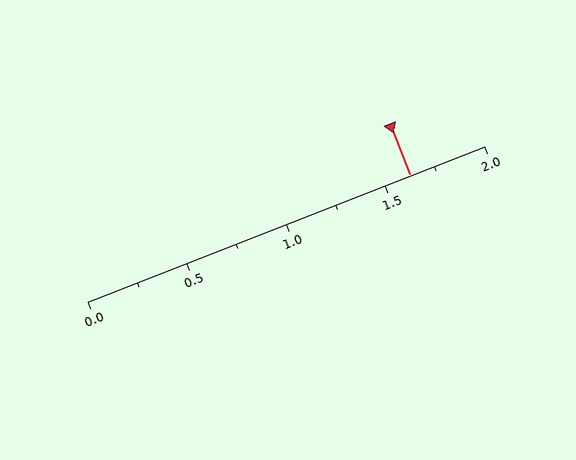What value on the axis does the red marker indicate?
The marker indicates approximately 1.62.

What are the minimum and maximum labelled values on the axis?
The axis runs from 0.0 to 2.0.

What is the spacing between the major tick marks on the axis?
The major ticks are spaced 0.5 apart.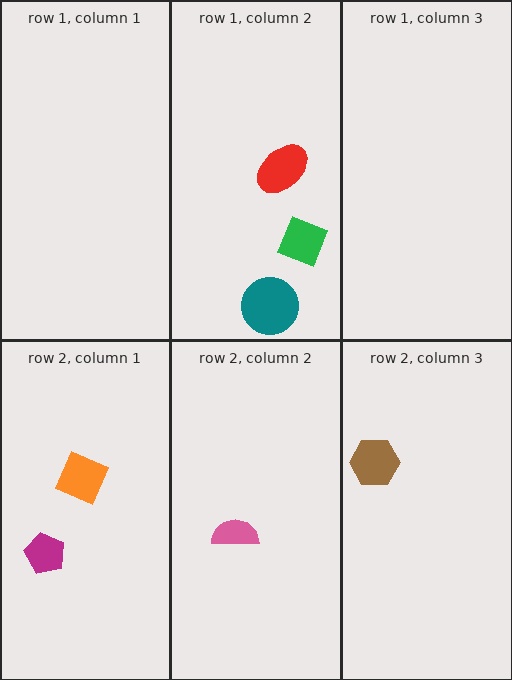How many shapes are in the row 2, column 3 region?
1.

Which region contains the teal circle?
The row 1, column 2 region.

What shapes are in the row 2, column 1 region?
The magenta pentagon, the orange diamond.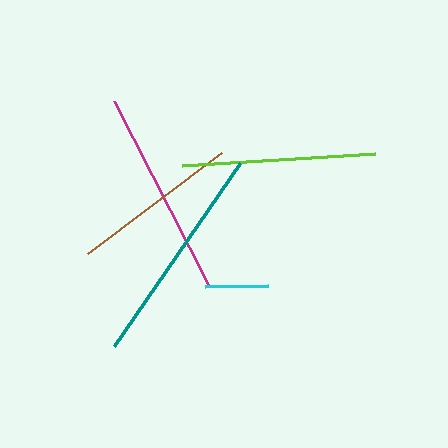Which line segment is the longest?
The teal line is the longest at approximately 222 pixels.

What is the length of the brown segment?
The brown segment is approximately 168 pixels long.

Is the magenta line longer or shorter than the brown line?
The magenta line is longer than the brown line.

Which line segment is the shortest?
The cyan line is the shortest at approximately 63 pixels.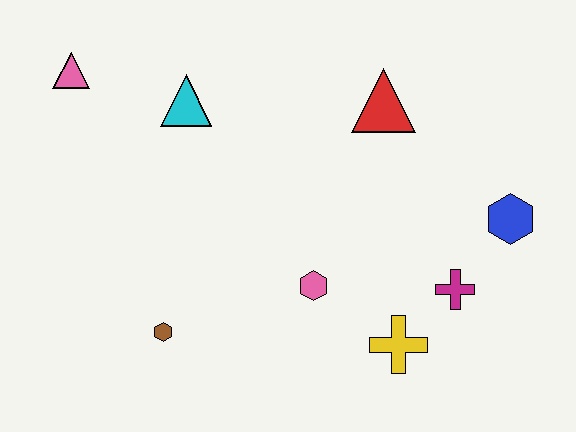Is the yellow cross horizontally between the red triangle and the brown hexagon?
No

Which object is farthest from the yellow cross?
The pink triangle is farthest from the yellow cross.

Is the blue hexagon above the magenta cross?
Yes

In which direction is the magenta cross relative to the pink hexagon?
The magenta cross is to the right of the pink hexagon.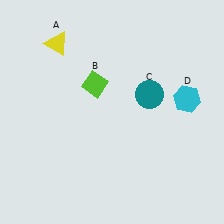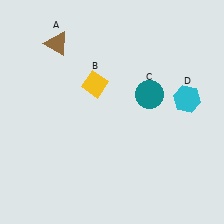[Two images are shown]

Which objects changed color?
A changed from yellow to brown. B changed from lime to yellow.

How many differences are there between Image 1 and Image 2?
There are 2 differences between the two images.